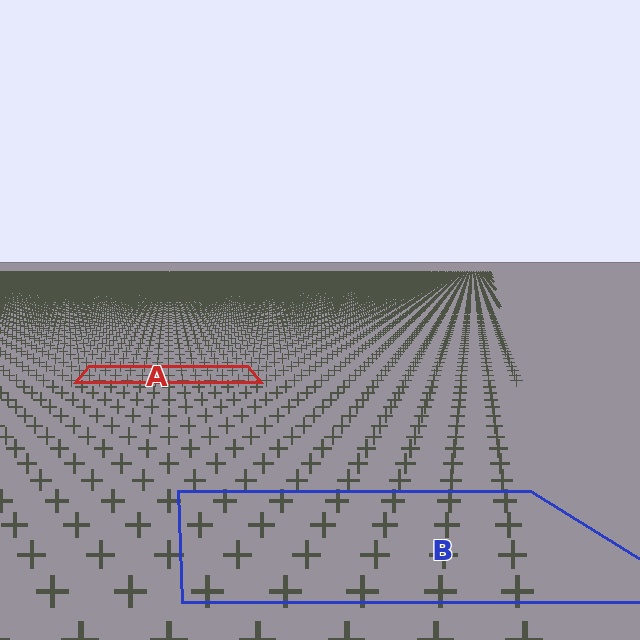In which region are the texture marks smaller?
The texture marks are smaller in region A, because it is farther away.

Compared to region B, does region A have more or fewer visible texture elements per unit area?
Region A has more texture elements per unit area — they are packed more densely because it is farther away.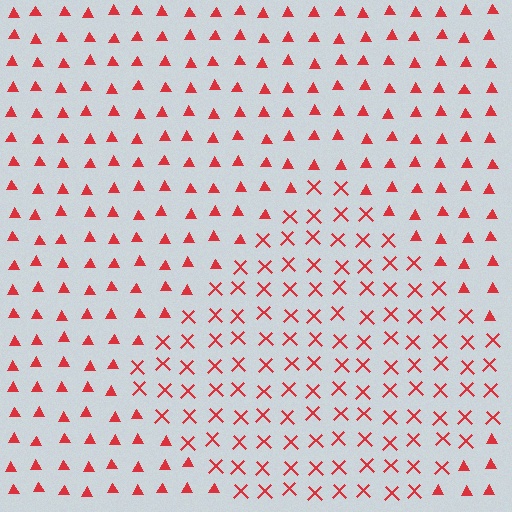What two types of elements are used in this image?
The image uses X marks inside the diamond region and triangles outside it.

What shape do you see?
I see a diamond.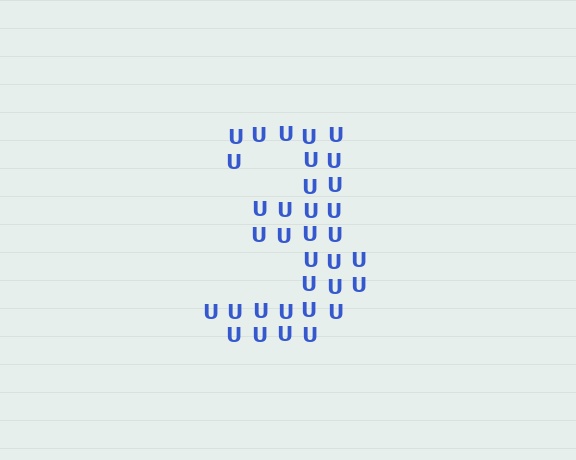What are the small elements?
The small elements are letter U's.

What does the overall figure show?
The overall figure shows the digit 3.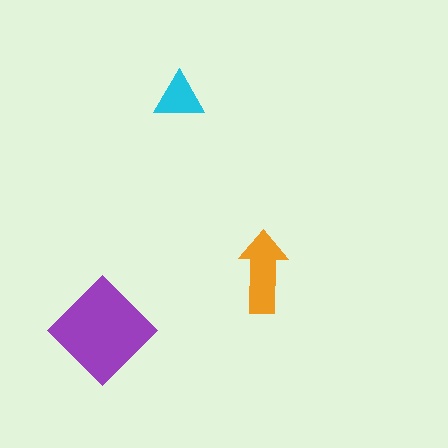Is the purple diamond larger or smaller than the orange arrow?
Larger.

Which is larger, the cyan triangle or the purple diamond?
The purple diamond.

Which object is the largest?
The purple diamond.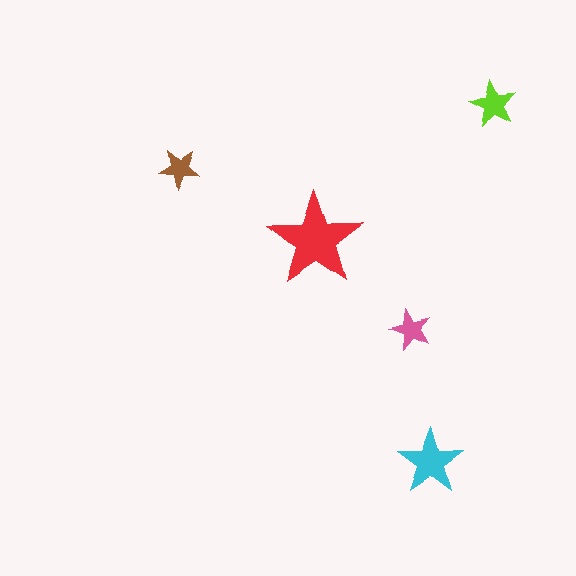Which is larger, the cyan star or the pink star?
The cyan one.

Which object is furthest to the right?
The lime star is rightmost.